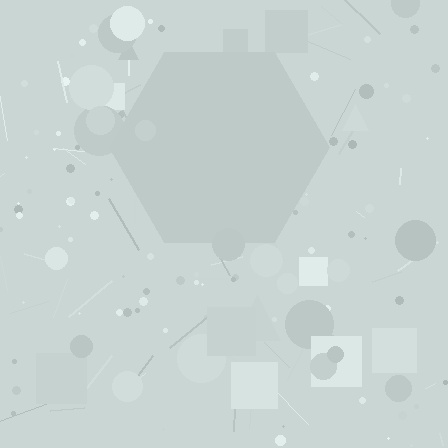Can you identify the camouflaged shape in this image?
The camouflaged shape is a hexagon.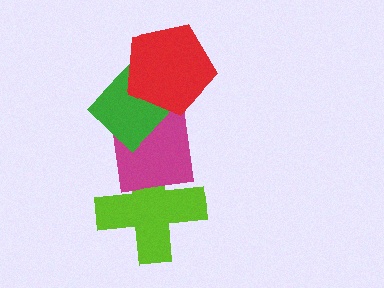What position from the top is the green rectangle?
The green rectangle is 2nd from the top.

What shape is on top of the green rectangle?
The red pentagon is on top of the green rectangle.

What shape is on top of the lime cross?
The magenta square is on top of the lime cross.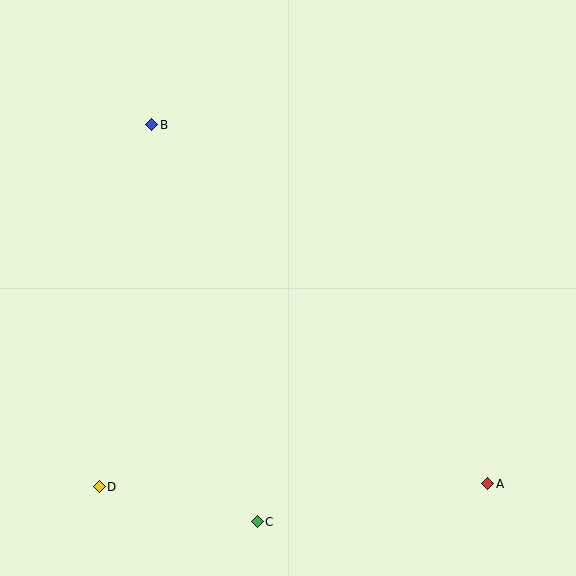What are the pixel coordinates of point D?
Point D is at (99, 487).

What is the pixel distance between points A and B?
The distance between A and B is 492 pixels.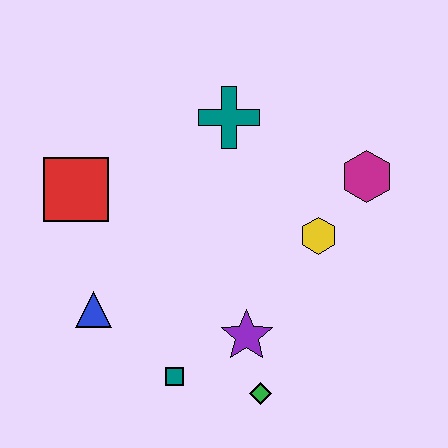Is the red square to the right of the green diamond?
No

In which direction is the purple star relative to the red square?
The purple star is to the right of the red square.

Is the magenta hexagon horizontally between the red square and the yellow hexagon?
No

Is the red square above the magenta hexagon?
No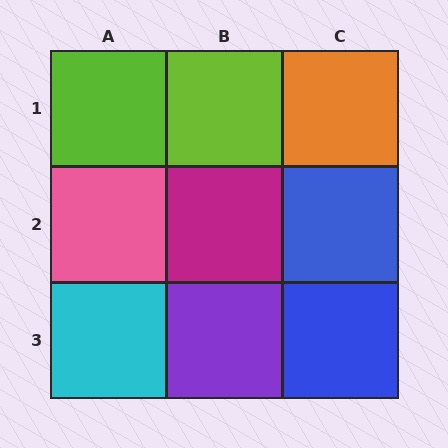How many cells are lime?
2 cells are lime.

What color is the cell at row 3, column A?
Cyan.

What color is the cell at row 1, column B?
Lime.